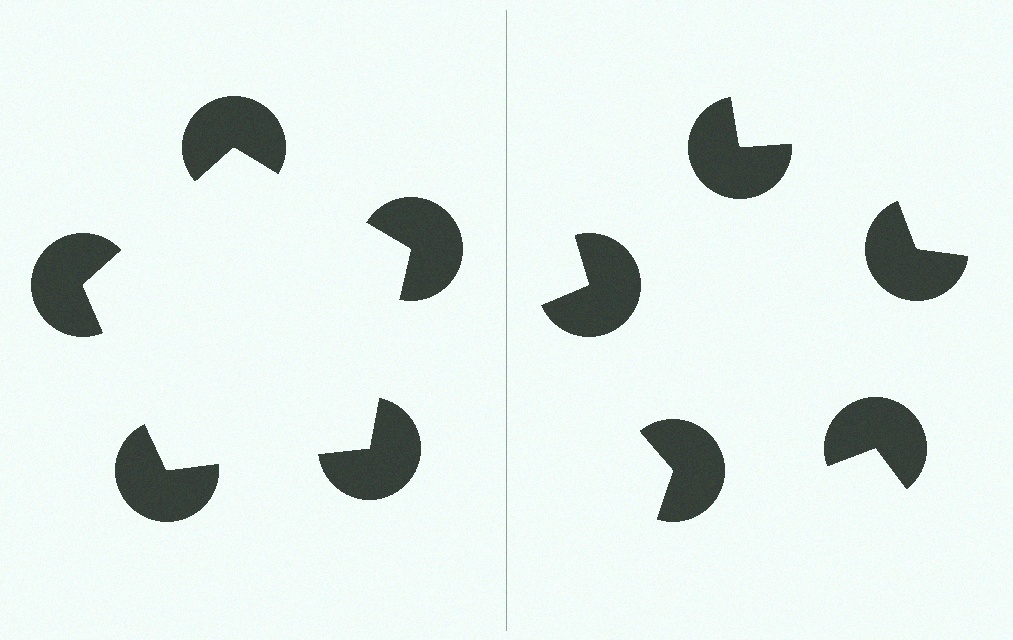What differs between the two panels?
The pac-man discs are positioned identically on both sides; only the wedge orientations differ. On the left they align to a pentagon; on the right they are misaligned.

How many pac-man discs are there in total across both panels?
10 — 5 on each side.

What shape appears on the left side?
An illusory pentagon.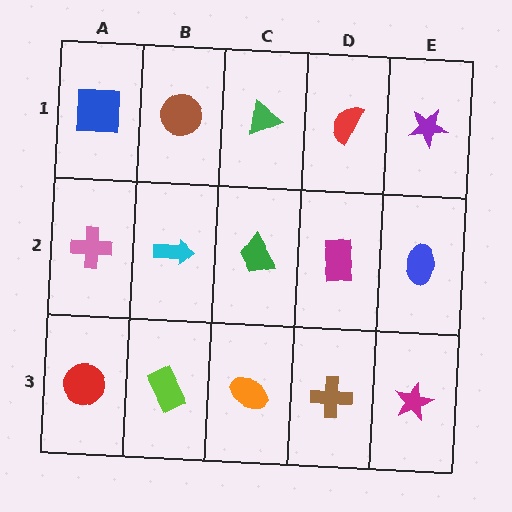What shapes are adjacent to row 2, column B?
A brown circle (row 1, column B), a lime rectangle (row 3, column B), a pink cross (row 2, column A), a green trapezoid (row 2, column C).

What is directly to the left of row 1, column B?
A blue square.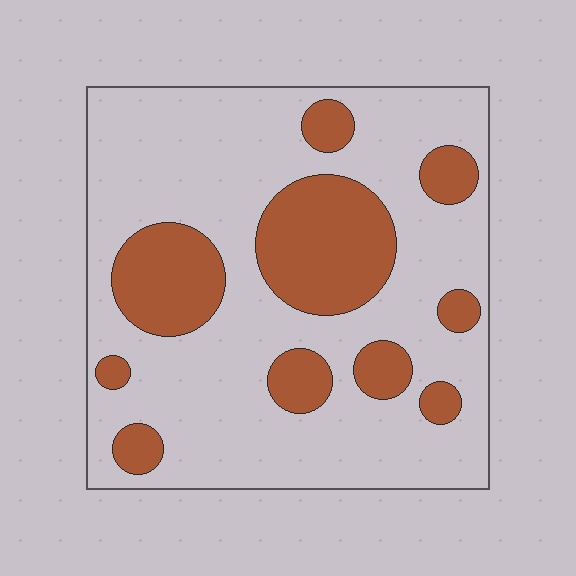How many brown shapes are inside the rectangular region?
10.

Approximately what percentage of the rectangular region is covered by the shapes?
Approximately 25%.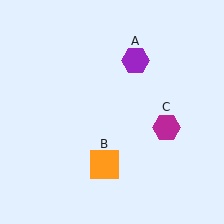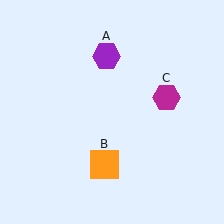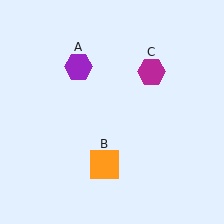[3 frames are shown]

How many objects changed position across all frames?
2 objects changed position: purple hexagon (object A), magenta hexagon (object C).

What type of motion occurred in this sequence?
The purple hexagon (object A), magenta hexagon (object C) rotated counterclockwise around the center of the scene.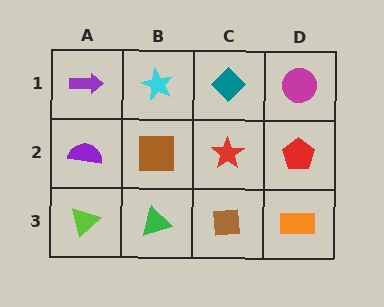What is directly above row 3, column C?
A red star.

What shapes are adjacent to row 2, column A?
A purple arrow (row 1, column A), a lime triangle (row 3, column A), a brown square (row 2, column B).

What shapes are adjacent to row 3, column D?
A red pentagon (row 2, column D), a brown square (row 3, column C).